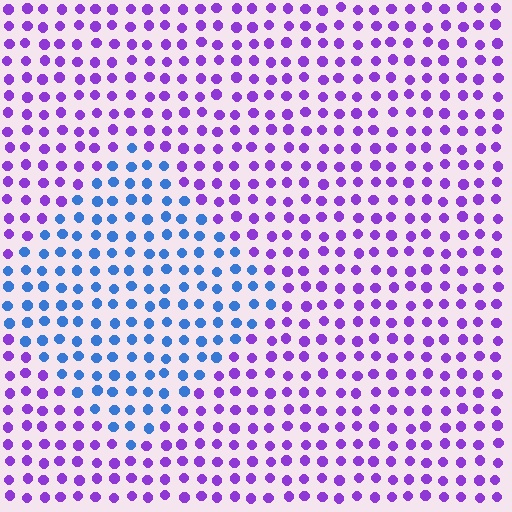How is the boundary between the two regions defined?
The boundary is defined purely by a slight shift in hue (about 58 degrees). Spacing, size, and orientation are identical on both sides.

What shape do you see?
I see a diamond.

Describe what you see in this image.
The image is filled with small purple elements in a uniform arrangement. A diamond-shaped region is visible where the elements are tinted to a slightly different hue, forming a subtle color boundary.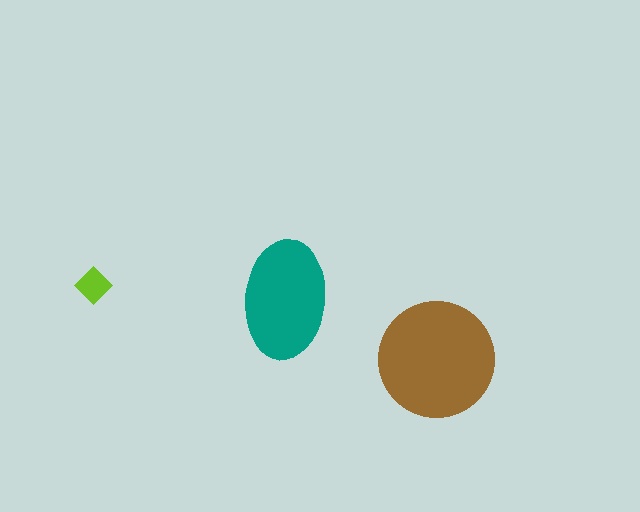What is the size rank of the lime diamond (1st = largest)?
3rd.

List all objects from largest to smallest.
The brown circle, the teal ellipse, the lime diamond.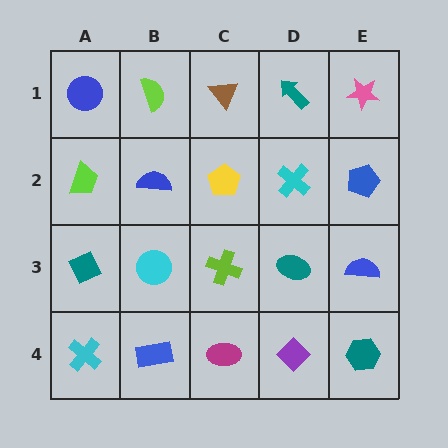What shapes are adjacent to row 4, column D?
A teal ellipse (row 3, column D), a magenta ellipse (row 4, column C), a teal hexagon (row 4, column E).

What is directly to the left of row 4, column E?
A purple diamond.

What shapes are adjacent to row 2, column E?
A pink star (row 1, column E), a blue semicircle (row 3, column E), a cyan cross (row 2, column D).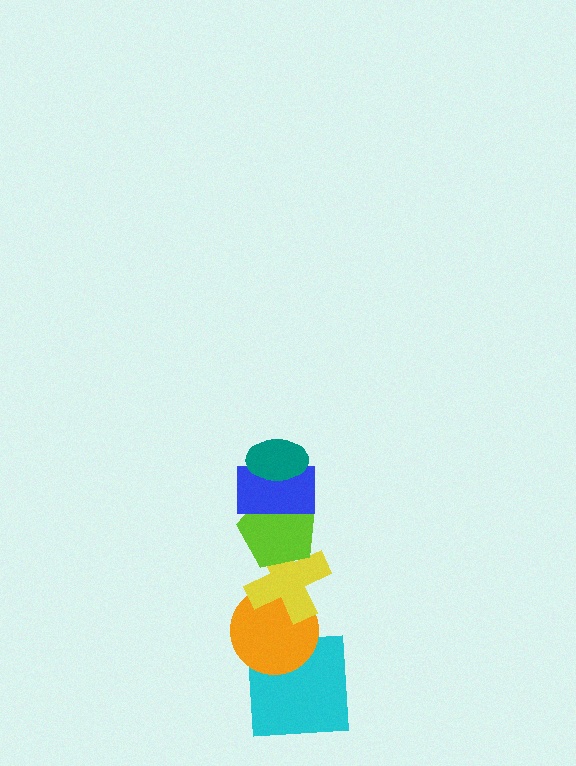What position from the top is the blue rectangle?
The blue rectangle is 2nd from the top.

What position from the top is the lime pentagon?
The lime pentagon is 3rd from the top.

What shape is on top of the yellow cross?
The lime pentagon is on top of the yellow cross.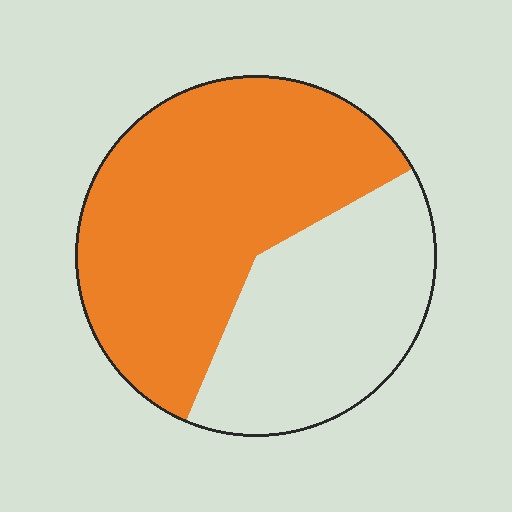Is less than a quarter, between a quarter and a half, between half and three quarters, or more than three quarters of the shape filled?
Between half and three quarters.